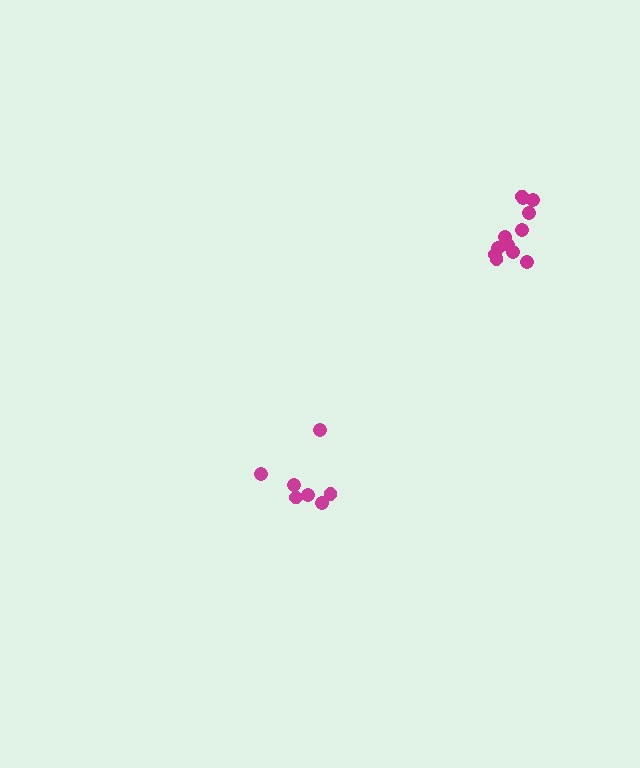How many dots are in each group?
Group 1: 7 dots, Group 2: 12 dots (19 total).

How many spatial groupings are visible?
There are 2 spatial groupings.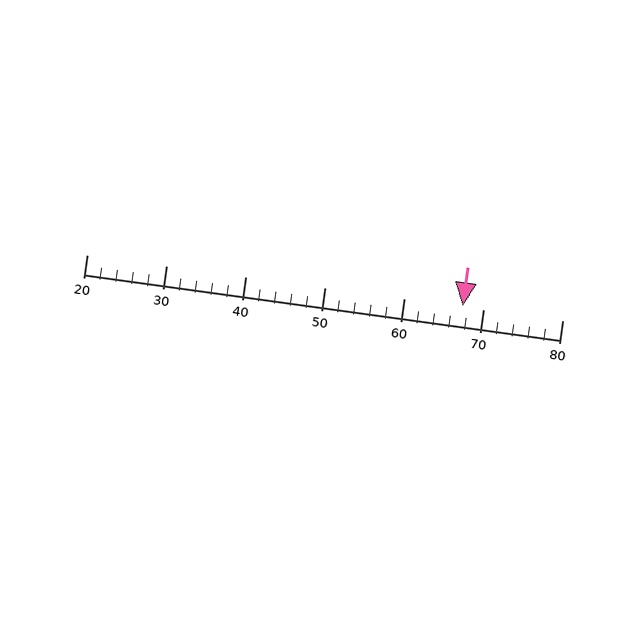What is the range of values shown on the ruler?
The ruler shows values from 20 to 80.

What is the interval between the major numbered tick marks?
The major tick marks are spaced 10 units apart.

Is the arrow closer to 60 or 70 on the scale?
The arrow is closer to 70.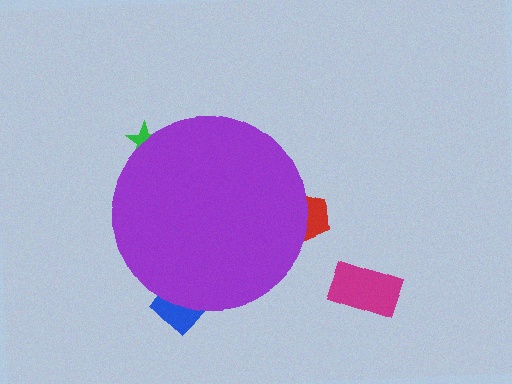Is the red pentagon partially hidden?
Yes, the red pentagon is partially hidden behind the purple circle.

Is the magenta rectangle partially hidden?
No, the magenta rectangle is fully visible.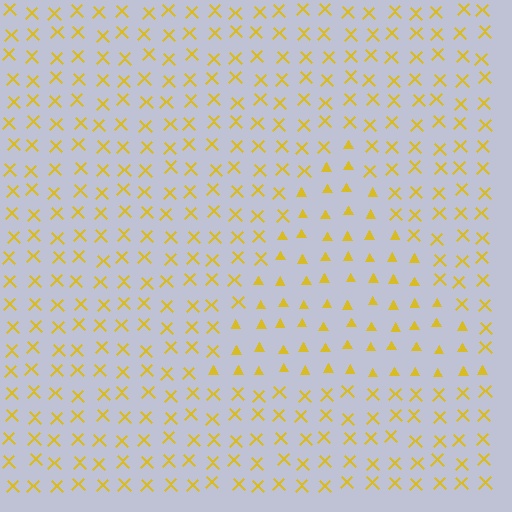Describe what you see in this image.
The image is filled with small yellow elements arranged in a uniform grid. A triangle-shaped region contains triangles, while the surrounding area contains X marks. The boundary is defined purely by the change in element shape.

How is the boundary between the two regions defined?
The boundary is defined by a change in element shape: triangles inside vs. X marks outside. All elements share the same color and spacing.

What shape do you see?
I see a triangle.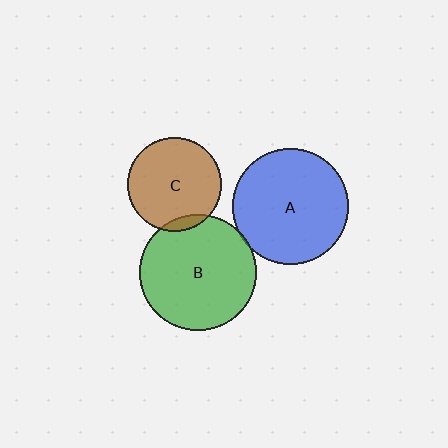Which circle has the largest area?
Circle B (green).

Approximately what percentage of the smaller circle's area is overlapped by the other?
Approximately 10%.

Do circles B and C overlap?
Yes.